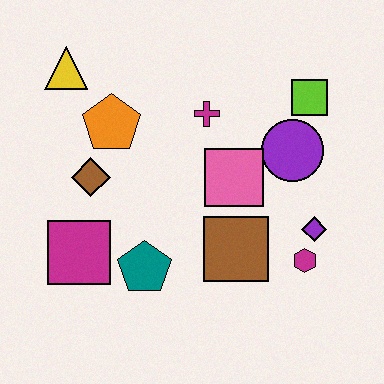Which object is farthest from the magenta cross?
The magenta square is farthest from the magenta cross.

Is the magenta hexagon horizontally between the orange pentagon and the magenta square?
No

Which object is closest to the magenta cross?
The pink square is closest to the magenta cross.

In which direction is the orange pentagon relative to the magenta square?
The orange pentagon is above the magenta square.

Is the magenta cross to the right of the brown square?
No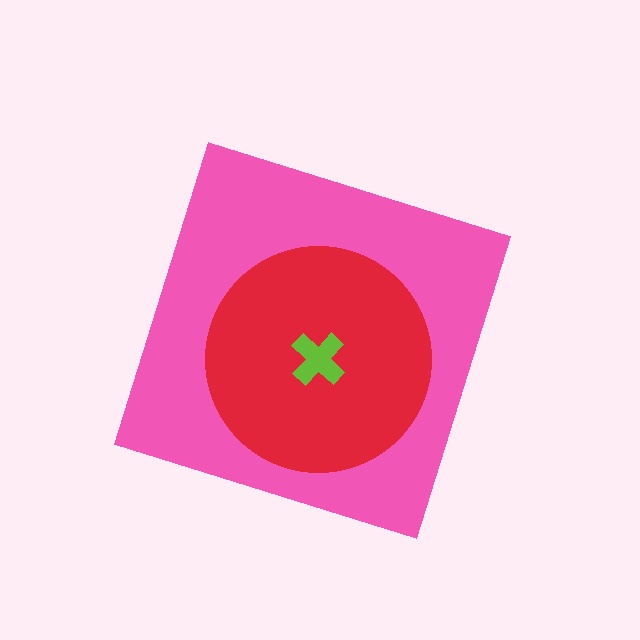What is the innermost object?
The lime cross.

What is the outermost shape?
The pink diamond.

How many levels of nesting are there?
3.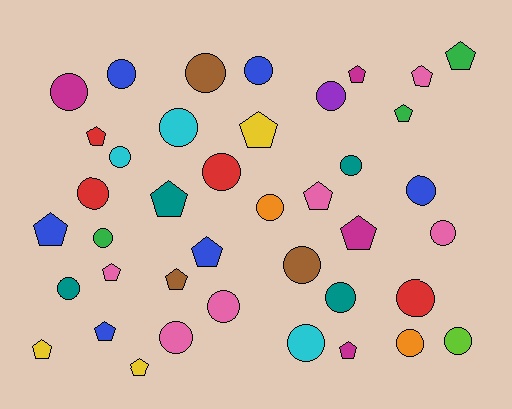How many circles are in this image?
There are 23 circles.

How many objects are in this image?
There are 40 objects.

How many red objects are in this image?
There are 4 red objects.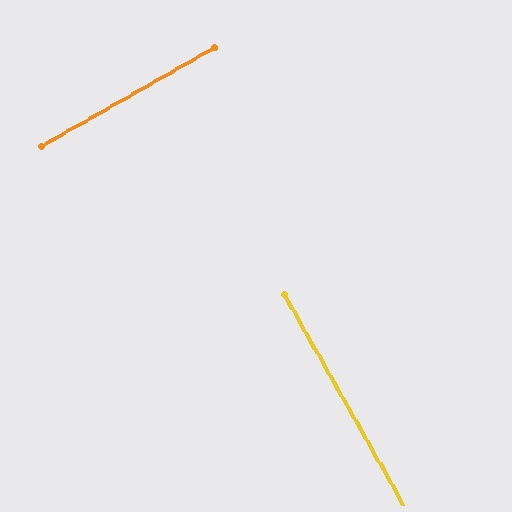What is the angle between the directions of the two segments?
Approximately 90 degrees.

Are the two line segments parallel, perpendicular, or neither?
Perpendicular — they meet at approximately 90°.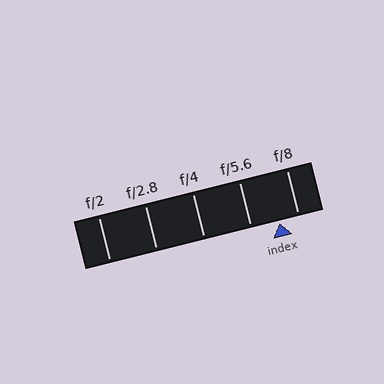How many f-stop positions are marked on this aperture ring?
There are 5 f-stop positions marked.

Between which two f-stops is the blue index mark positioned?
The index mark is between f/5.6 and f/8.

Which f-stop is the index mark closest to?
The index mark is closest to f/8.